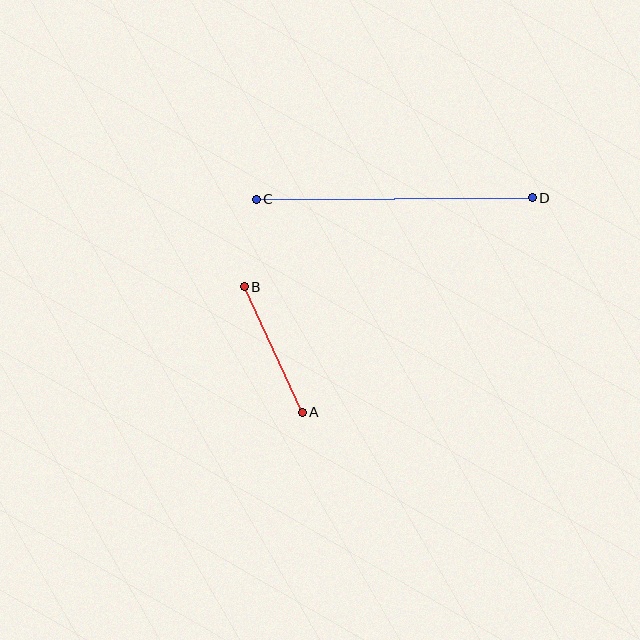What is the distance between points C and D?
The distance is approximately 276 pixels.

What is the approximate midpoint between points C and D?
The midpoint is at approximately (394, 199) pixels.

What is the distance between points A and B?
The distance is approximately 138 pixels.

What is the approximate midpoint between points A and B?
The midpoint is at approximately (273, 350) pixels.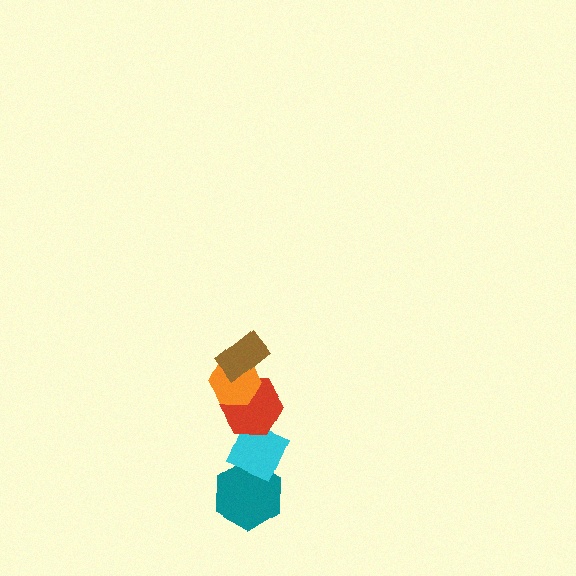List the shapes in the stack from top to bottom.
From top to bottom: the brown rectangle, the orange hexagon, the red hexagon, the cyan diamond, the teal hexagon.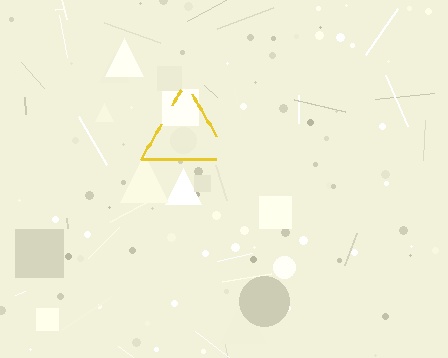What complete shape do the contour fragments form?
The contour fragments form a triangle.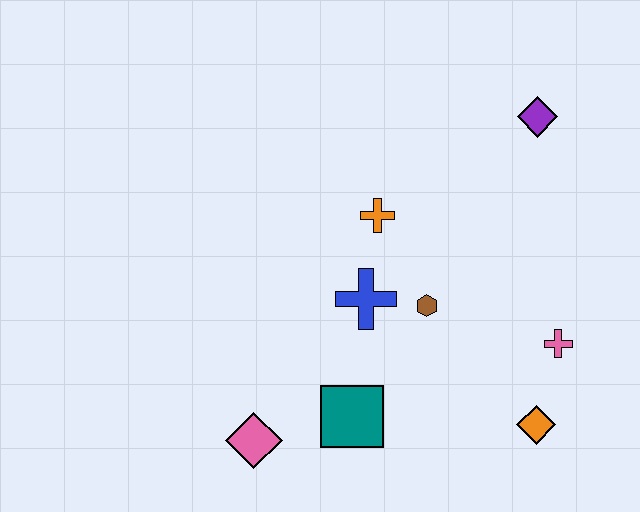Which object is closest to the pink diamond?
The teal square is closest to the pink diamond.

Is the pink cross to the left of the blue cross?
No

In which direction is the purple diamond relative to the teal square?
The purple diamond is above the teal square.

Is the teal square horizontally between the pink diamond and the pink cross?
Yes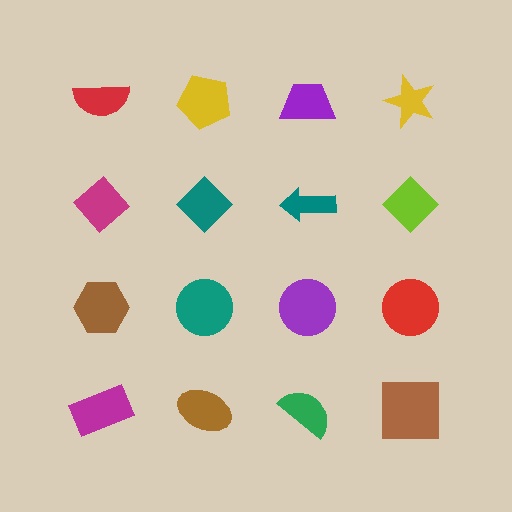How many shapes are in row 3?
4 shapes.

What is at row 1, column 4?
A yellow star.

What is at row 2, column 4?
A lime diamond.